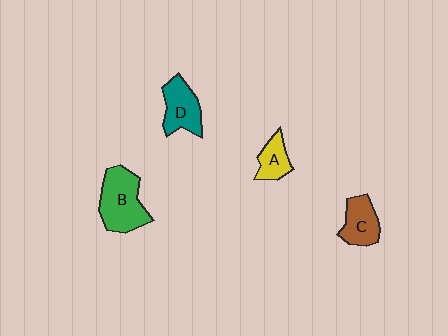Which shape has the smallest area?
Shape A (yellow).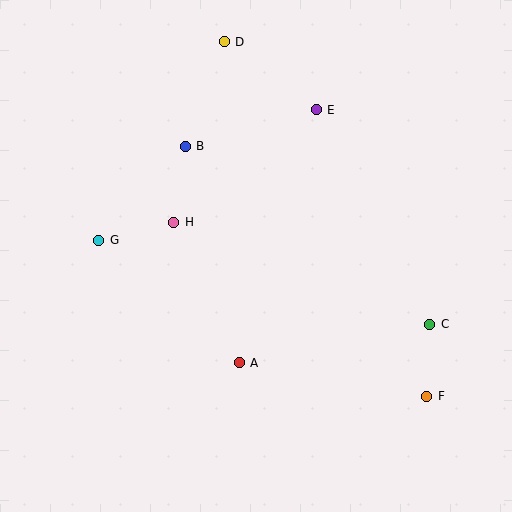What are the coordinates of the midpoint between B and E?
The midpoint between B and E is at (251, 128).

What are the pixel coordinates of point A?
Point A is at (239, 363).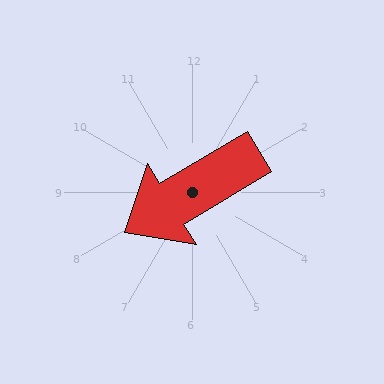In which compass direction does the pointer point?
Southwest.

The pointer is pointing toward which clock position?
Roughly 8 o'clock.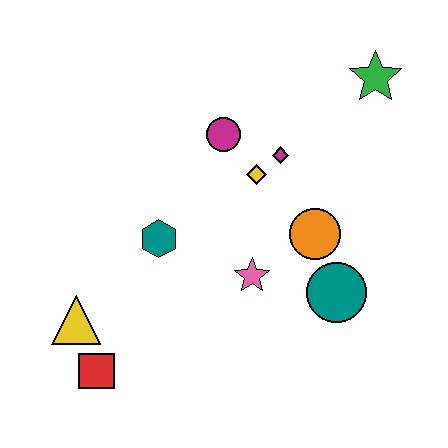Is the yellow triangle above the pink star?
No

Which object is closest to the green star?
The magenta diamond is closest to the green star.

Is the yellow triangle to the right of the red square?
No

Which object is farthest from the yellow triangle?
The green star is farthest from the yellow triangle.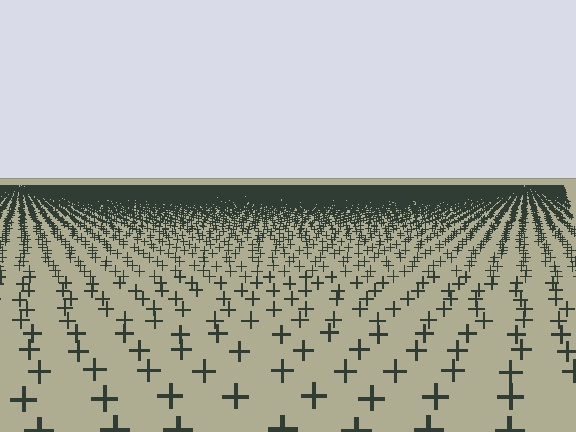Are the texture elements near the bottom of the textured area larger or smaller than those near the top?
Larger. Near the bottom, elements are closer to the viewer and appear at a bigger on-screen size.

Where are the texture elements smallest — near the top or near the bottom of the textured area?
Near the top.